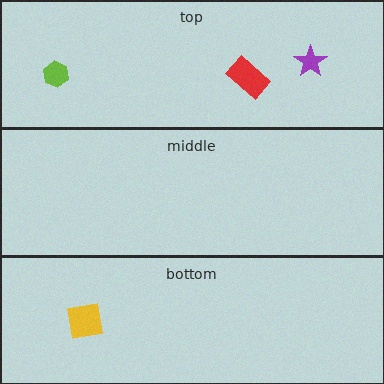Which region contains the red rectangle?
The top region.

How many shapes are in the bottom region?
1.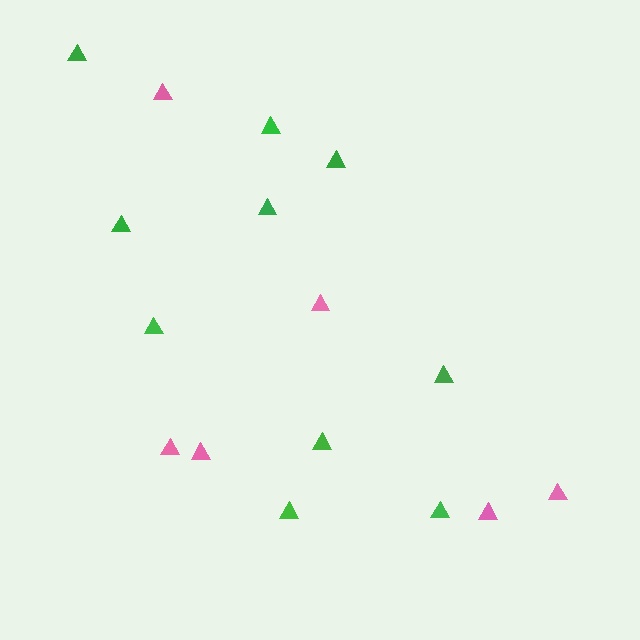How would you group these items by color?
There are 2 groups: one group of pink triangles (6) and one group of green triangles (10).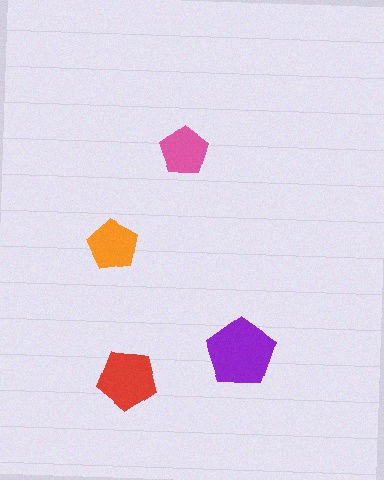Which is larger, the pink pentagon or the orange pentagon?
The orange one.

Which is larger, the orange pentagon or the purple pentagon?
The purple one.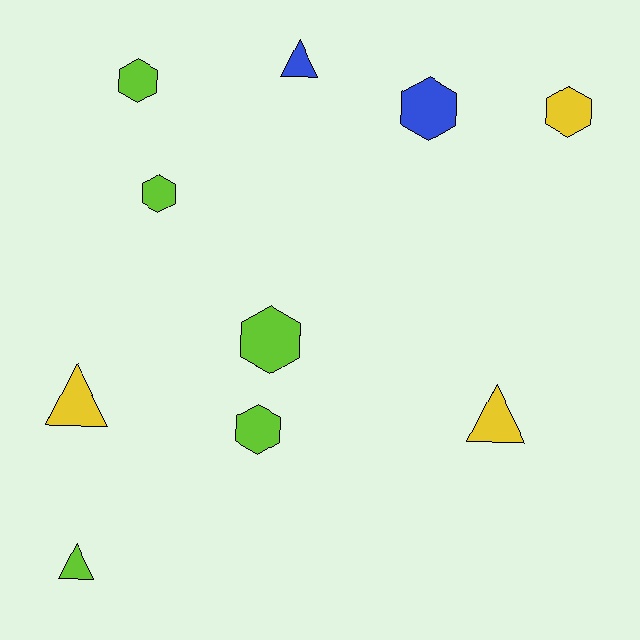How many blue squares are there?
There are no blue squares.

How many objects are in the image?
There are 10 objects.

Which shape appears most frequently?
Hexagon, with 6 objects.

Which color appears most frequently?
Lime, with 5 objects.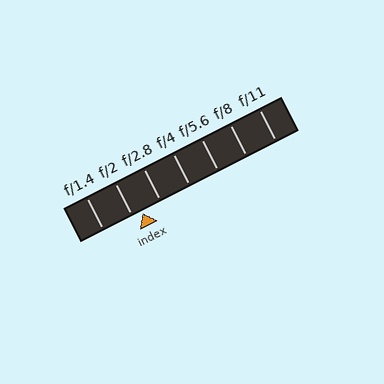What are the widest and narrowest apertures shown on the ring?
The widest aperture shown is f/1.4 and the narrowest is f/11.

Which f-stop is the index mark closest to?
The index mark is closest to f/2.